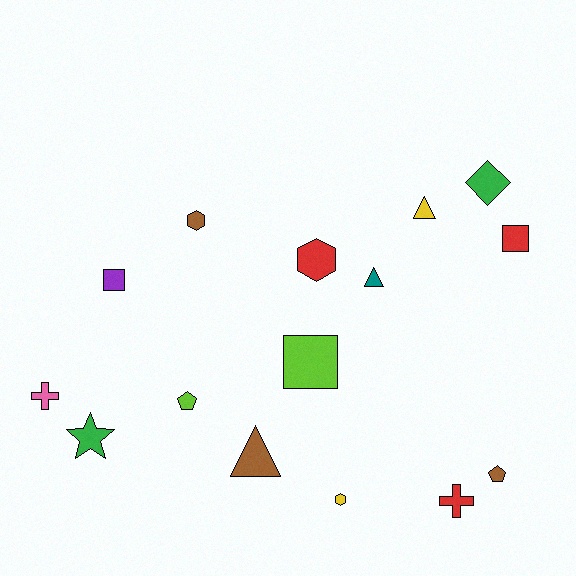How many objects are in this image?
There are 15 objects.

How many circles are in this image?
There are no circles.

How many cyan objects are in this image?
There are no cyan objects.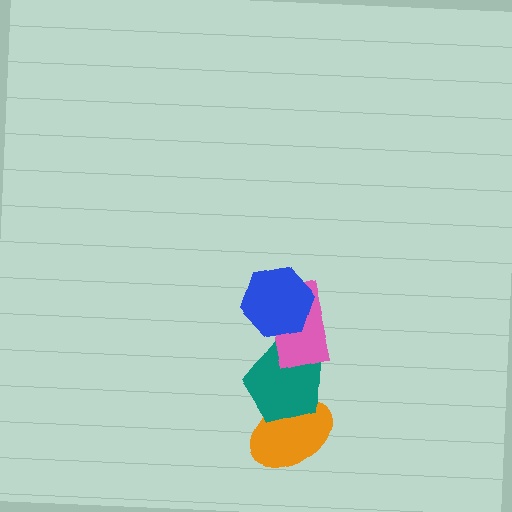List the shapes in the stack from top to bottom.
From top to bottom: the blue hexagon, the pink rectangle, the teal pentagon, the orange ellipse.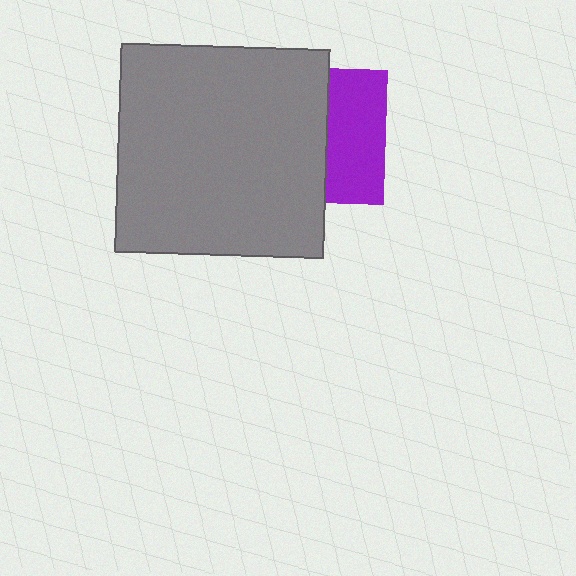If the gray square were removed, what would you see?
You would see the complete purple square.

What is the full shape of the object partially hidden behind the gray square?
The partially hidden object is a purple square.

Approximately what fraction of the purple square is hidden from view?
Roughly 57% of the purple square is hidden behind the gray square.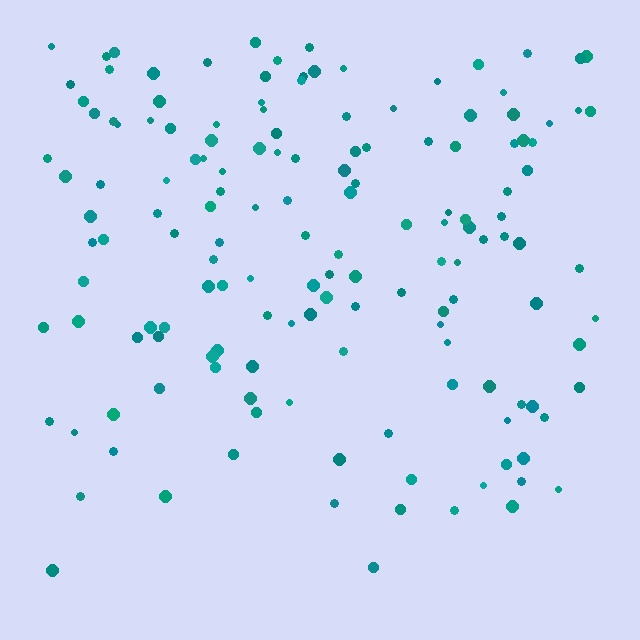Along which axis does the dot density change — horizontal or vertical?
Vertical.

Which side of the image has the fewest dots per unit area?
The bottom.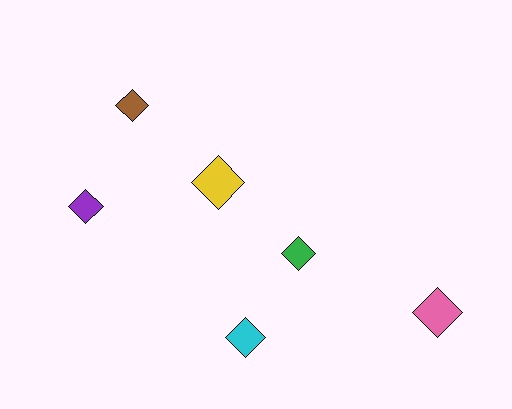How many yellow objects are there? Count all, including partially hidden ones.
There is 1 yellow object.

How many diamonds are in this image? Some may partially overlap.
There are 6 diamonds.